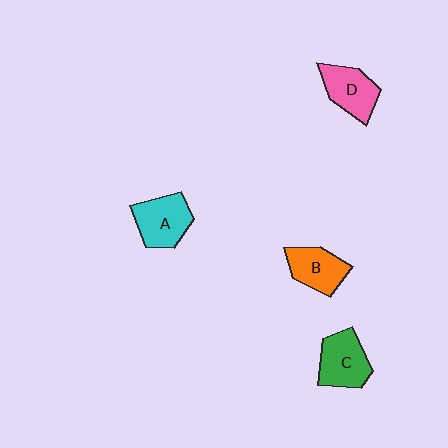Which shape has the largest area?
Shape C (green).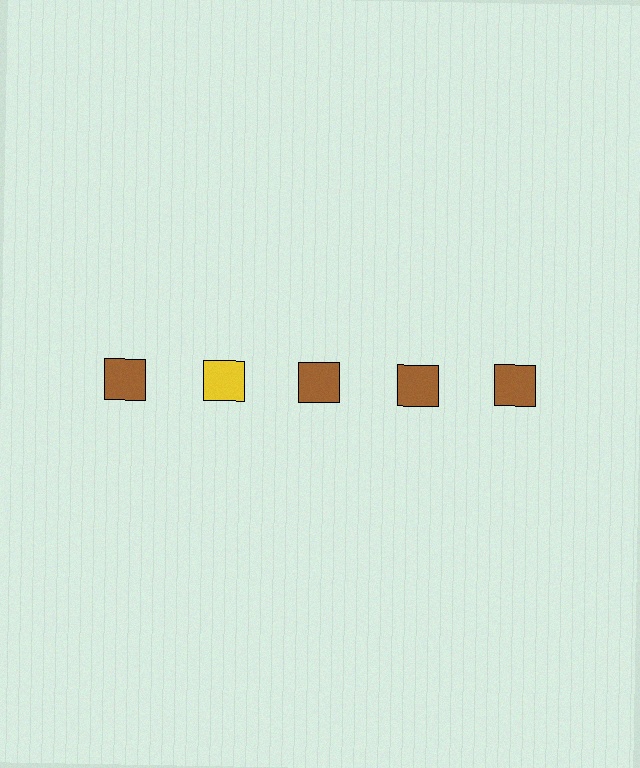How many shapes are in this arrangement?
There are 5 shapes arranged in a grid pattern.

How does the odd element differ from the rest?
It has a different color: yellow instead of brown.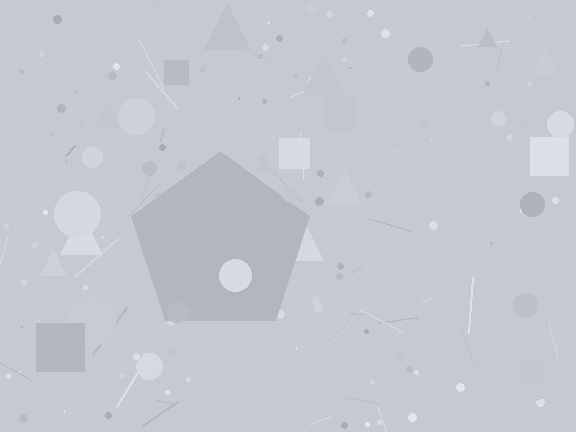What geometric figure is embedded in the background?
A pentagon is embedded in the background.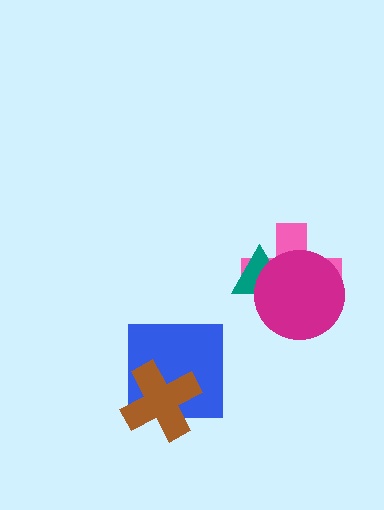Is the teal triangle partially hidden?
Yes, it is partially covered by another shape.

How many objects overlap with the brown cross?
1 object overlaps with the brown cross.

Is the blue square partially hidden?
Yes, it is partially covered by another shape.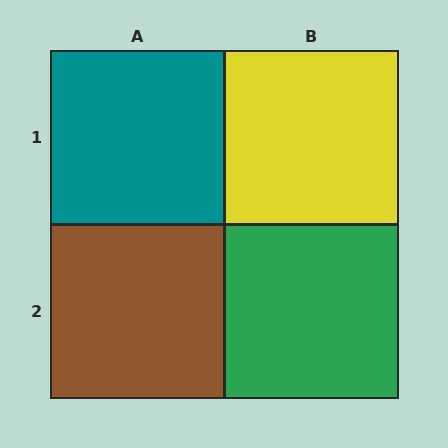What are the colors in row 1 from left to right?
Teal, yellow.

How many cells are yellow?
1 cell is yellow.